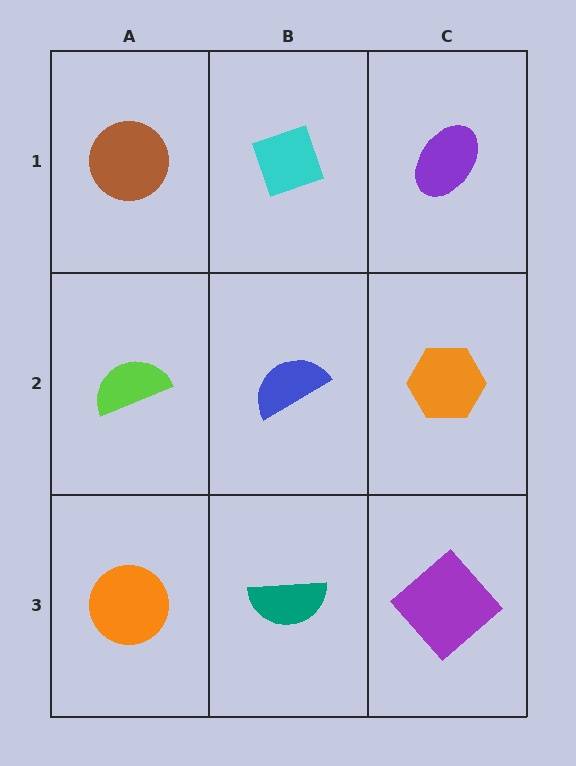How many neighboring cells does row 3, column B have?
3.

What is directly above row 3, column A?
A lime semicircle.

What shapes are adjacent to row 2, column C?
A purple ellipse (row 1, column C), a purple diamond (row 3, column C), a blue semicircle (row 2, column B).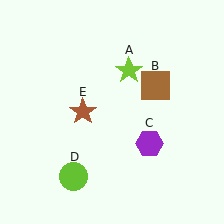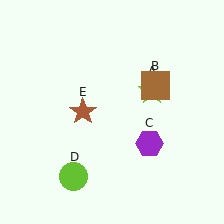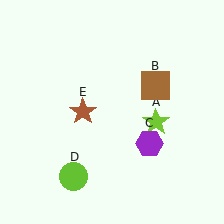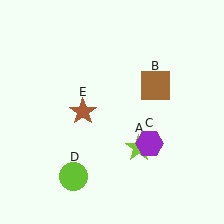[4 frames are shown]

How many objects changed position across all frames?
1 object changed position: lime star (object A).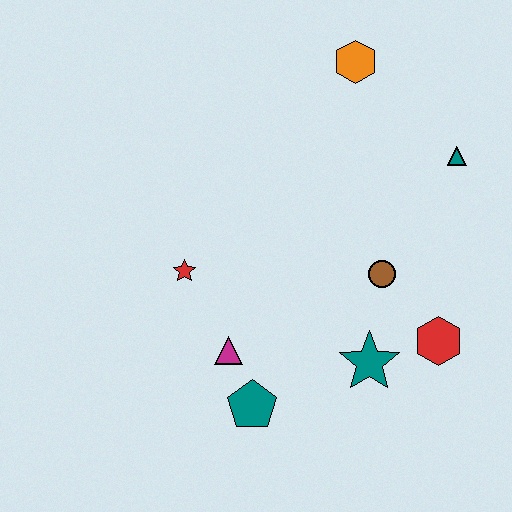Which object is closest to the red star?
The magenta triangle is closest to the red star.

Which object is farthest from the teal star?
The orange hexagon is farthest from the teal star.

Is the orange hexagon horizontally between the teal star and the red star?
Yes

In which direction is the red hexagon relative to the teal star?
The red hexagon is to the right of the teal star.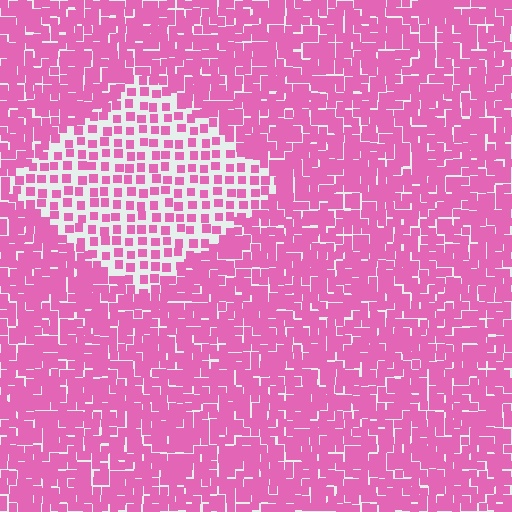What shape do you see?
I see a diamond.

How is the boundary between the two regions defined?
The boundary is defined by a change in element density (approximately 2.2x ratio). All elements are the same color, size, and shape.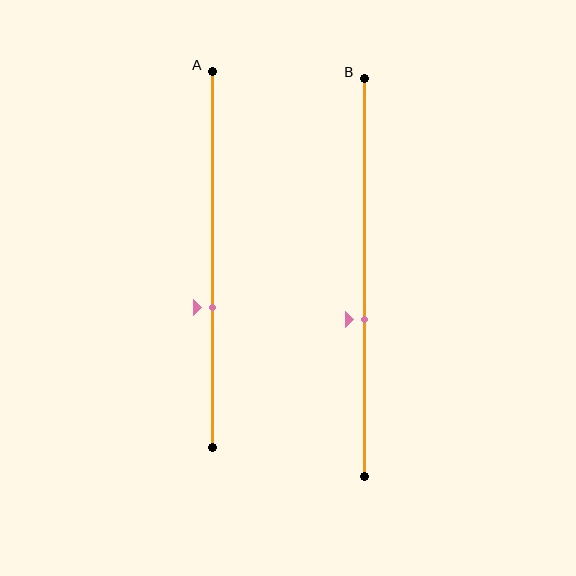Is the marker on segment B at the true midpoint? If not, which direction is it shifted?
No, the marker on segment B is shifted downward by about 11% of the segment length.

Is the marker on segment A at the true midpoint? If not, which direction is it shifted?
No, the marker on segment A is shifted downward by about 13% of the segment length.